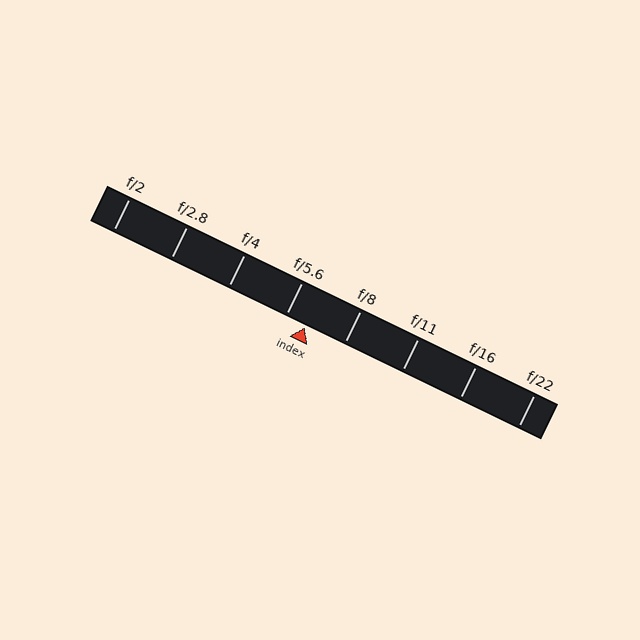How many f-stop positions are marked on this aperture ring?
There are 8 f-stop positions marked.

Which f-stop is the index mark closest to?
The index mark is closest to f/5.6.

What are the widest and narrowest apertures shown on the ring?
The widest aperture shown is f/2 and the narrowest is f/22.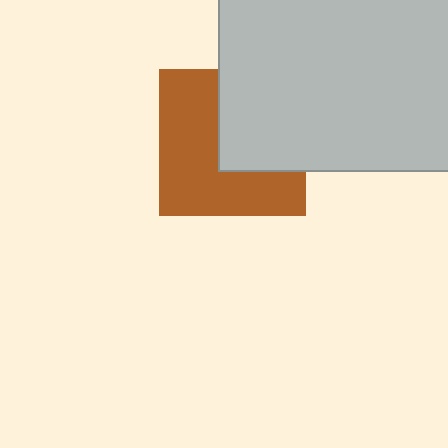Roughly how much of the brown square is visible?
About half of it is visible (roughly 58%).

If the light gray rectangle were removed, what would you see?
You would see the complete brown square.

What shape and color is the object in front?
The object in front is a light gray rectangle.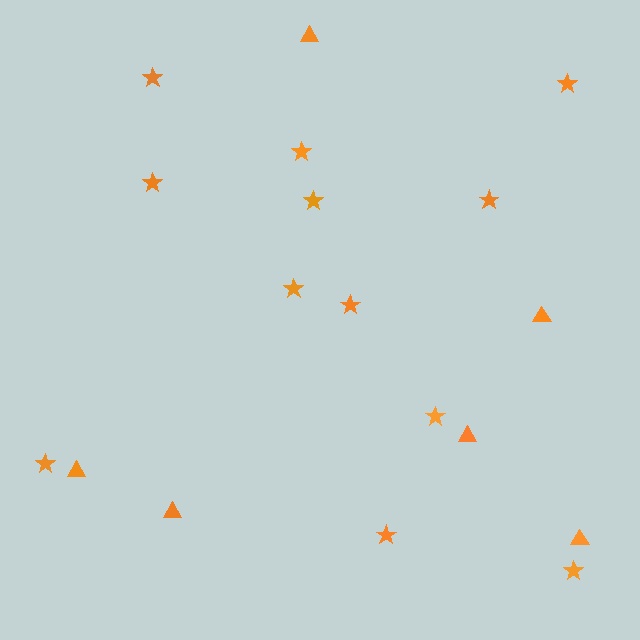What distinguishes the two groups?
There are 2 groups: one group of stars (12) and one group of triangles (6).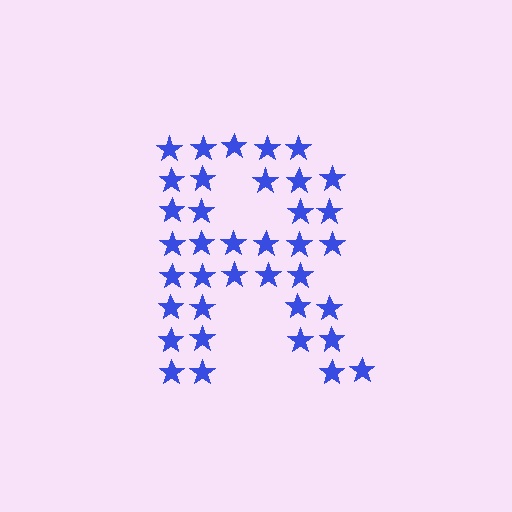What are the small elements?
The small elements are stars.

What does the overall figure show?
The overall figure shows the letter R.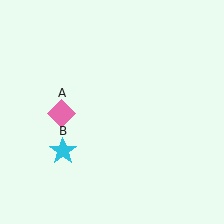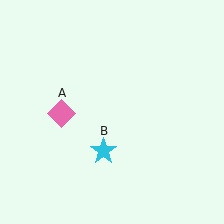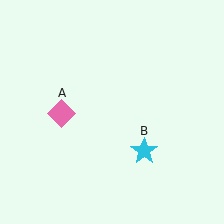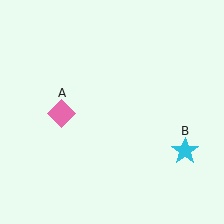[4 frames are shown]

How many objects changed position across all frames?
1 object changed position: cyan star (object B).